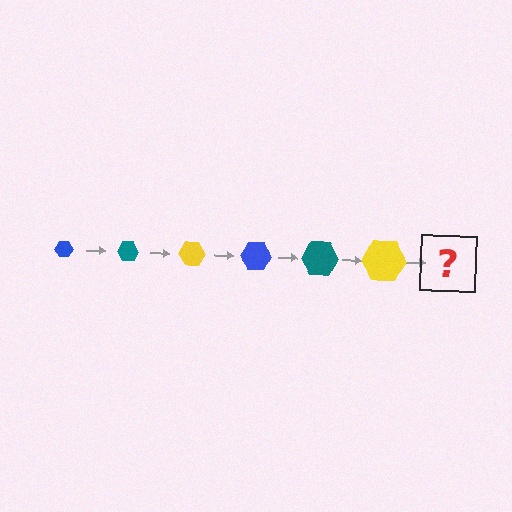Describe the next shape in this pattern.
It should be a blue hexagon, larger than the previous one.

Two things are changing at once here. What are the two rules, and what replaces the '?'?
The two rules are that the hexagon grows larger each step and the color cycles through blue, teal, and yellow. The '?' should be a blue hexagon, larger than the previous one.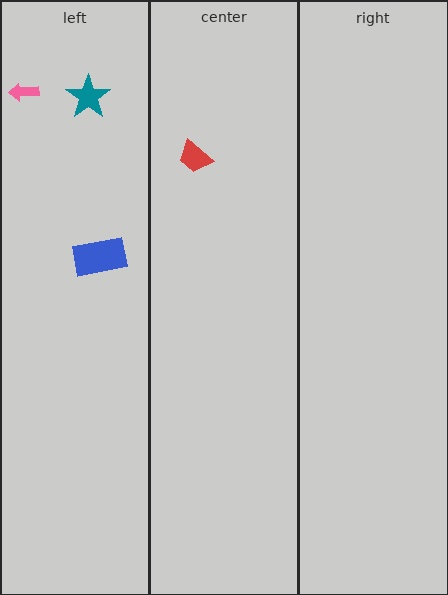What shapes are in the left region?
The blue rectangle, the pink arrow, the teal star.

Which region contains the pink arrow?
The left region.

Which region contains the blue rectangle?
The left region.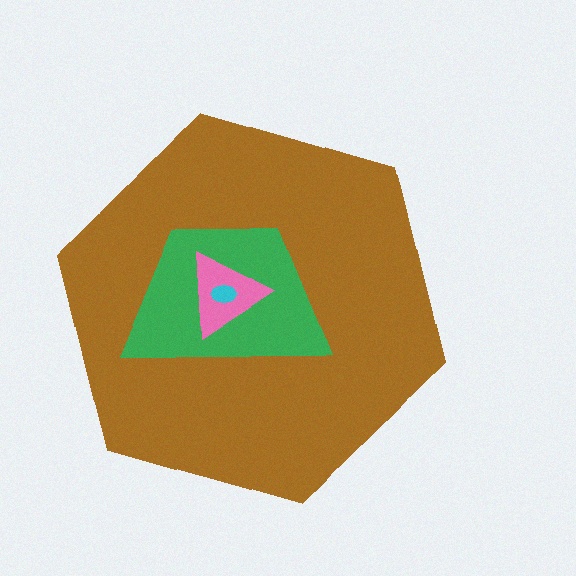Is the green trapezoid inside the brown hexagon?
Yes.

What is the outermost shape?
The brown hexagon.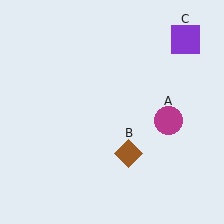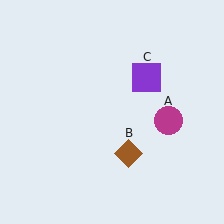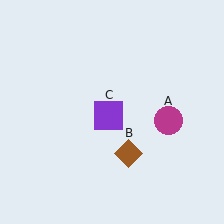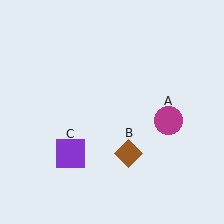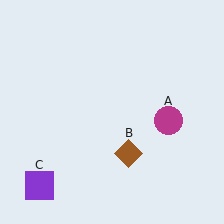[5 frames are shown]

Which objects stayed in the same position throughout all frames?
Magenta circle (object A) and brown diamond (object B) remained stationary.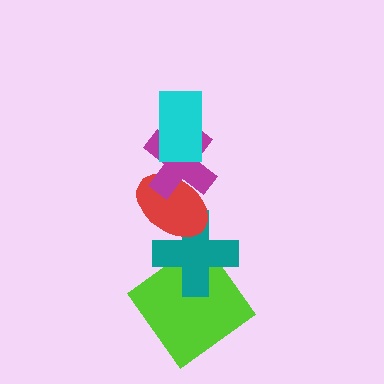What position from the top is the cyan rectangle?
The cyan rectangle is 1st from the top.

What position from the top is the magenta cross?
The magenta cross is 2nd from the top.